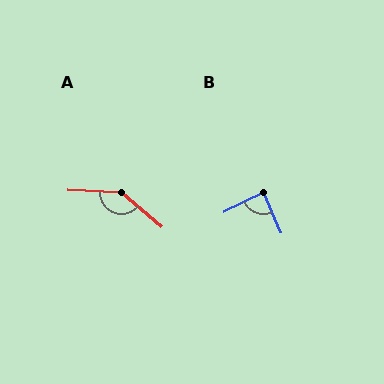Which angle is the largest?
A, at approximately 143 degrees.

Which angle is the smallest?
B, at approximately 87 degrees.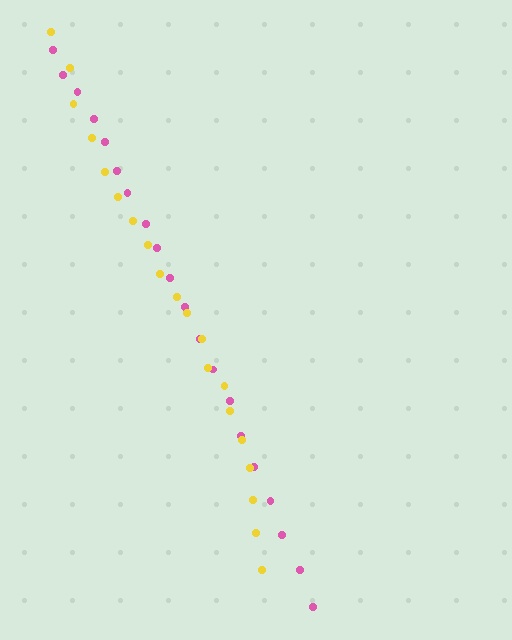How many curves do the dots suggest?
There are 2 distinct paths.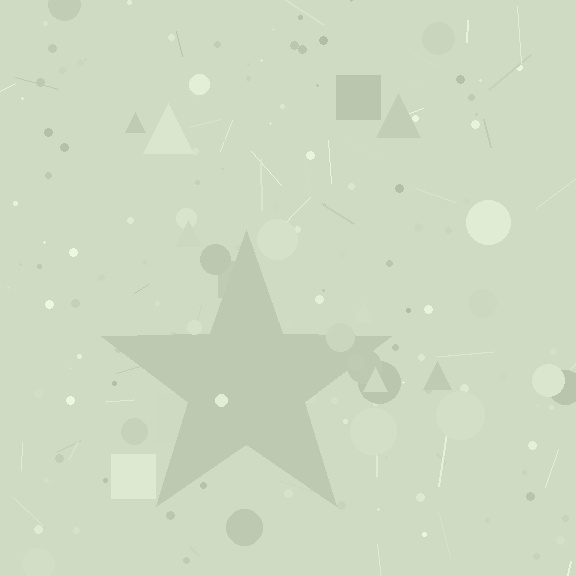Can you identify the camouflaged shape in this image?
The camouflaged shape is a star.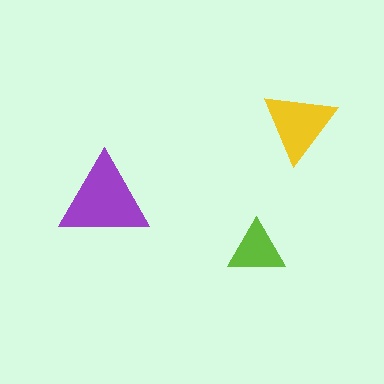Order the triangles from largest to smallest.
the purple one, the yellow one, the lime one.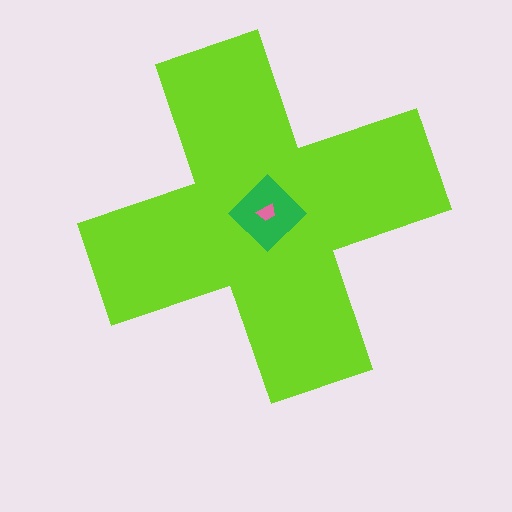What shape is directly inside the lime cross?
The green diamond.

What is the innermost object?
The pink trapezoid.